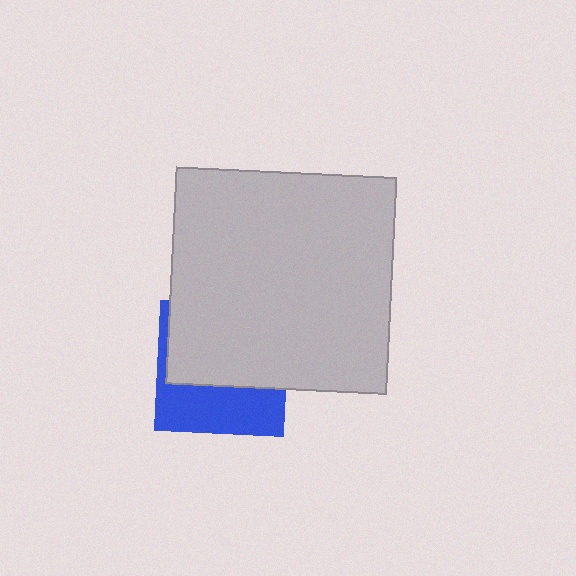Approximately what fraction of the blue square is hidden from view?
Roughly 60% of the blue square is hidden behind the light gray rectangle.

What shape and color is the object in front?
The object in front is a light gray rectangle.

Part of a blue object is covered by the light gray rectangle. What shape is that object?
It is a square.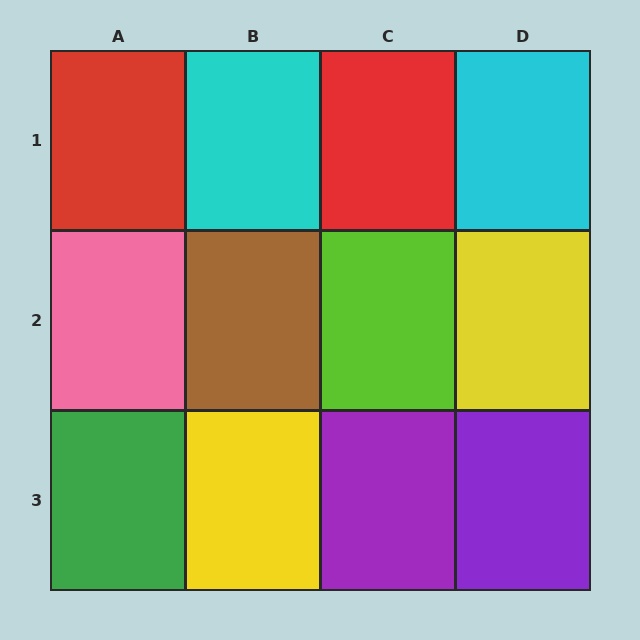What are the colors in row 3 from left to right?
Green, yellow, purple, purple.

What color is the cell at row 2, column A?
Pink.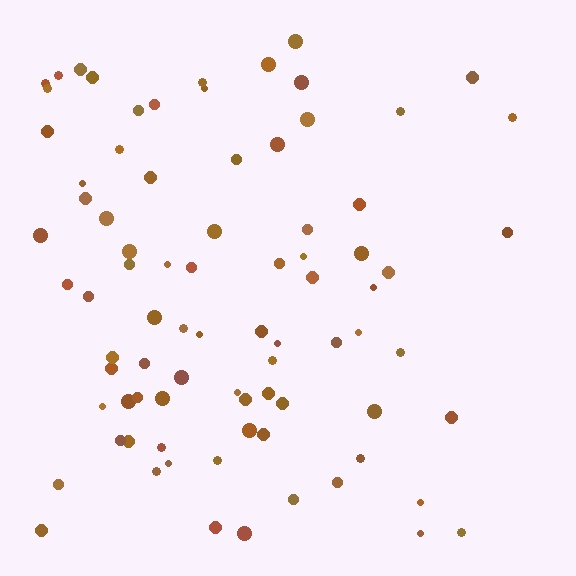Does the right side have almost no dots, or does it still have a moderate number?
Still a moderate number, just noticeably fewer than the left.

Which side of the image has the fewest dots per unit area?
The right.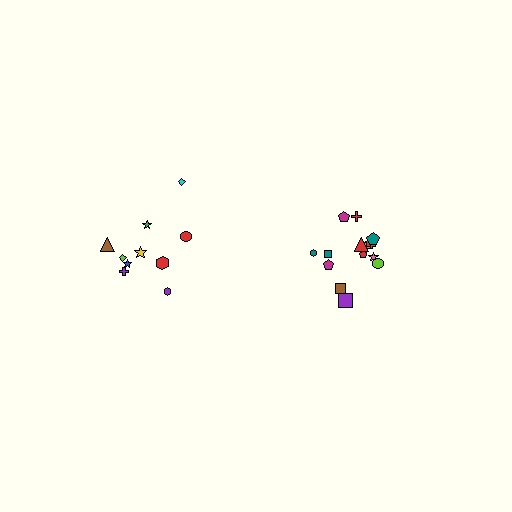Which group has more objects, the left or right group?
The right group.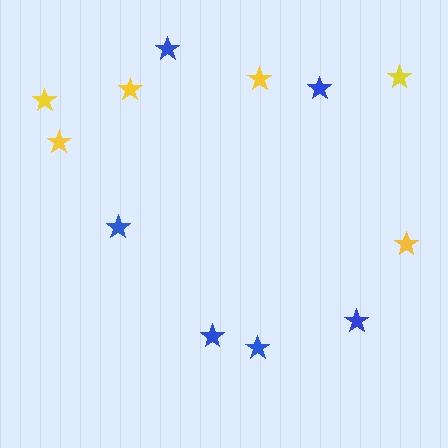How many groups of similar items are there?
There are 2 groups: one group of blue stars (6) and one group of yellow stars (6).